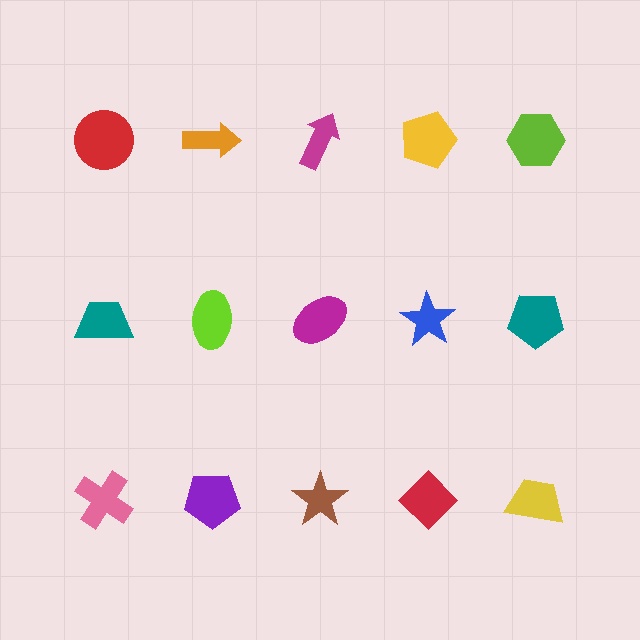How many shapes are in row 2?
5 shapes.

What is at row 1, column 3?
A magenta arrow.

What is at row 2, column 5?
A teal pentagon.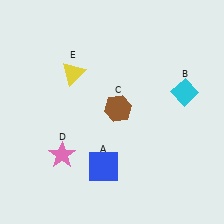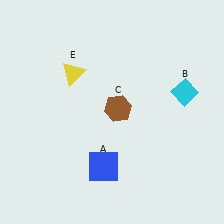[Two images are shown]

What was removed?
The pink star (D) was removed in Image 2.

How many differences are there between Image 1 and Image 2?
There is 1 difference between the two images.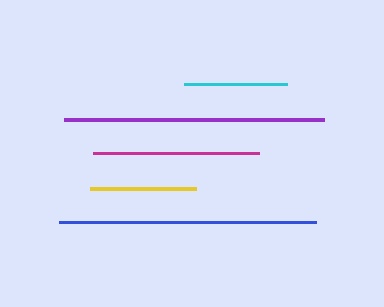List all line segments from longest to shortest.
From longest to shortest: purple, blue, magenta, yellow, cyan.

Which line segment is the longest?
The purple line is the longest at approximately 260 pixels.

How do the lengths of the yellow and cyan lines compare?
The yellow and cyan lines are approximately the same length.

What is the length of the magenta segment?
The magenta segment is approximately 166 pixels long.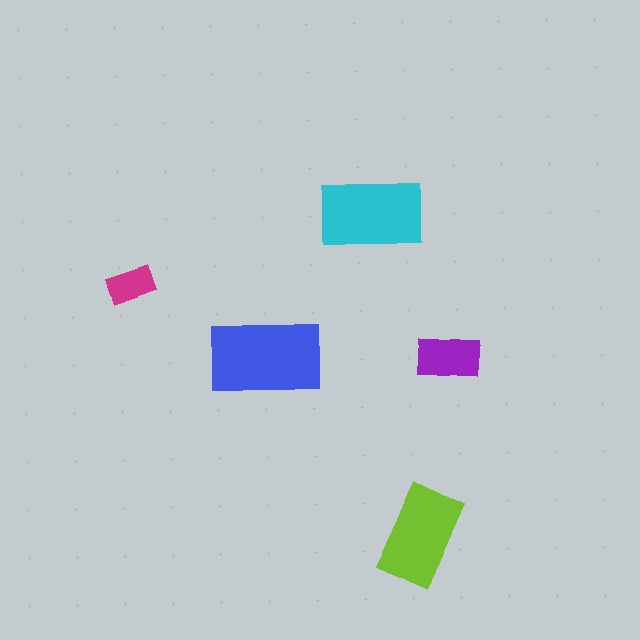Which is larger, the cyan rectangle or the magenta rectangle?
The cyan one.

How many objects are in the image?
There are 5 objects in the image.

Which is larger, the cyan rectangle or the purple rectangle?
The cyan one.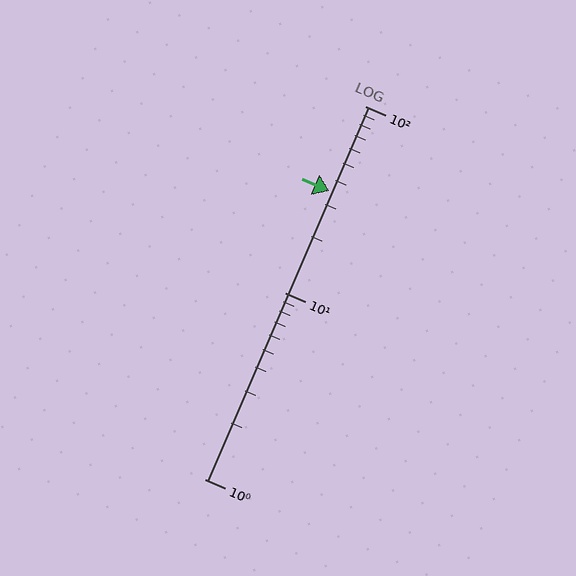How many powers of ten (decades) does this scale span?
The scale spans 2 decades, from 1 to 100.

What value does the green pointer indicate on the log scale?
The pointer indicates approximately 35.